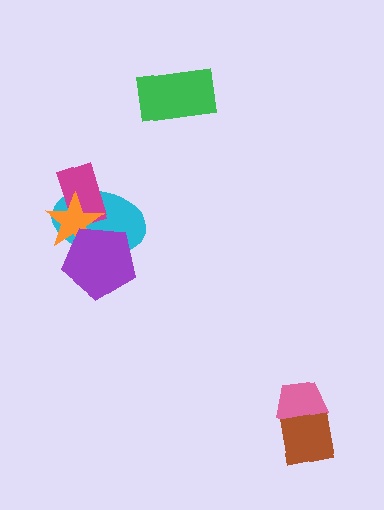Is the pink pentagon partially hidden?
Yes, it is partially covered by another shape.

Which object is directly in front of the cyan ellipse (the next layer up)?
The magenta rectangle is directly in front of the cyan ellipse.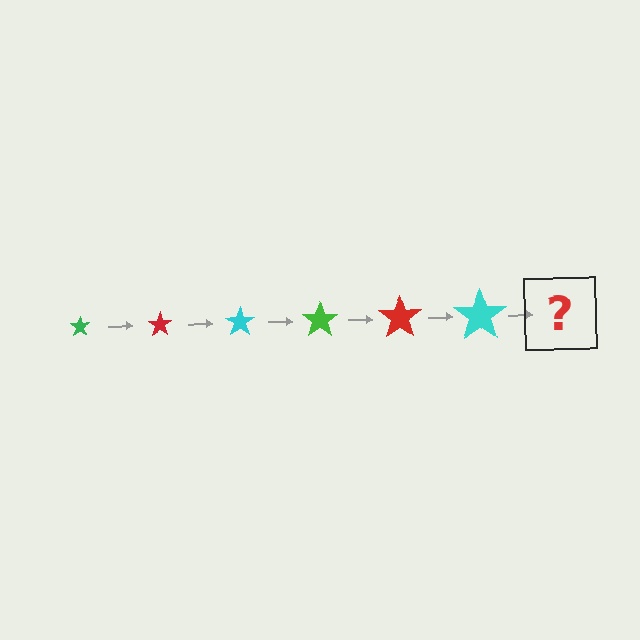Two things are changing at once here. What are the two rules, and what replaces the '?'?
The two rules are that the star grows larger each step and the color cycles through green, red, and cyan. The '?' should be a green star, larger than the previous one.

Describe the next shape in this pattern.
It should be a green star, larger than the previous one.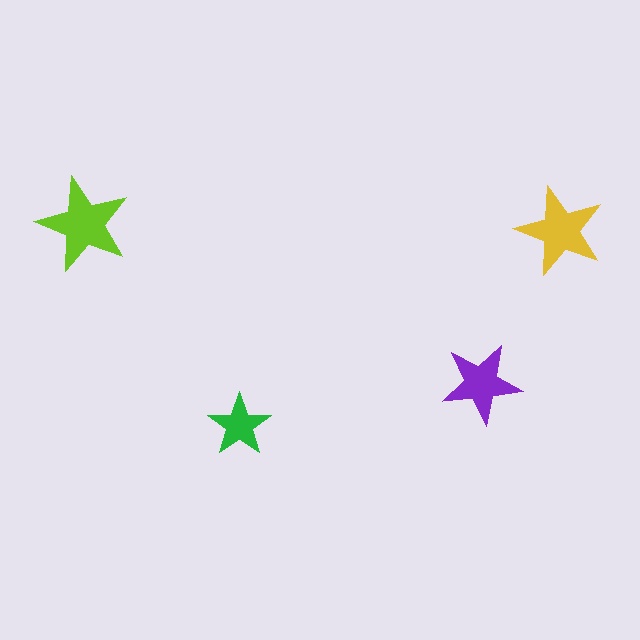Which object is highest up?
The lime star is topmost.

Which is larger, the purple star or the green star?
The purple one.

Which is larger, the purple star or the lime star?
The lime one.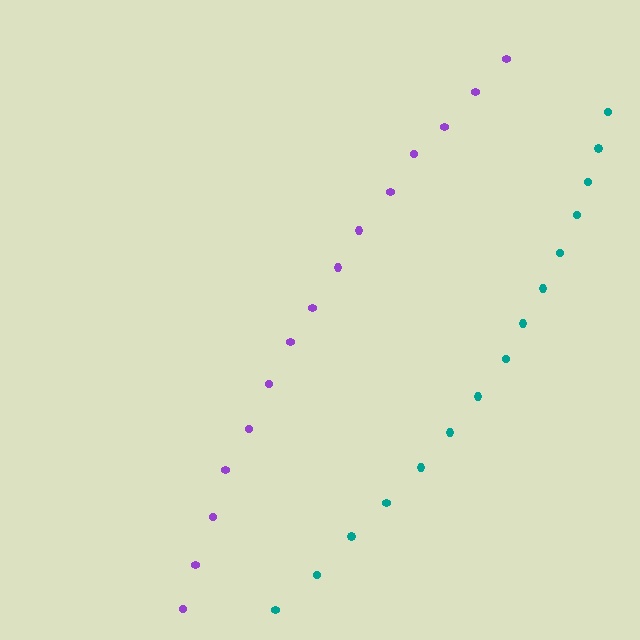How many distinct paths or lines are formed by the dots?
There are 2 distinct paths.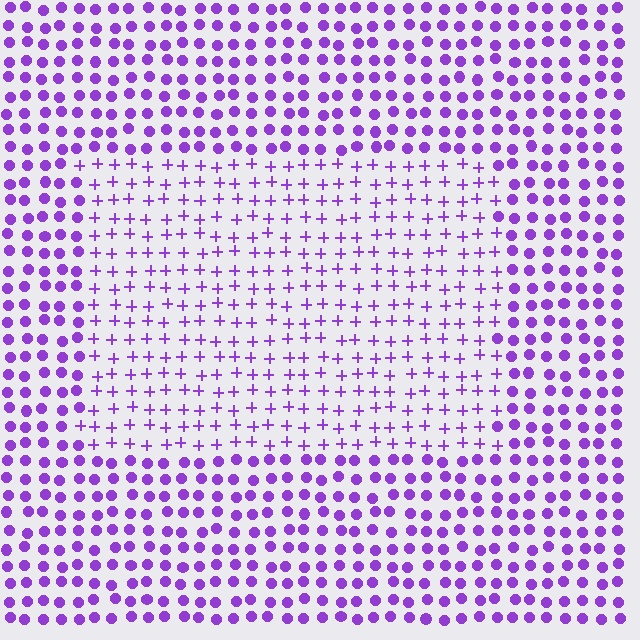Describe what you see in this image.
The image is filled with small purple elements arranged in a uniform grid. A rectangle-shaped region contains plus signs, while the surrounding area contains circles. The boundary is defined purely by the change in element shape.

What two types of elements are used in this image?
The image uses plus signs inside the rectangle region and circles outside it.